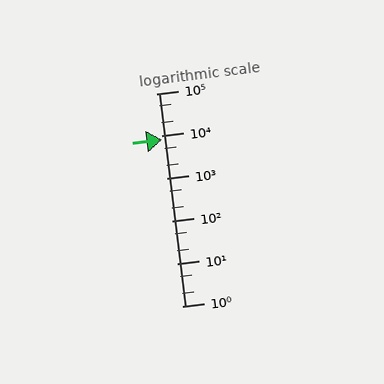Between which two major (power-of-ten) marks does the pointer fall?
The pointer is between 1000 and 10000.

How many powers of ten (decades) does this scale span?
The scale spans 5 decades, from 1 to 100000.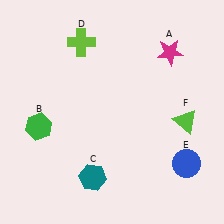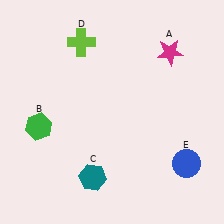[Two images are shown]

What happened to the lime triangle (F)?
The lime triangle (F) was removed in Image 2. It was in the bottom-right area of Image 1.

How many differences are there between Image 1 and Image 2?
There is 1 difference between the two images.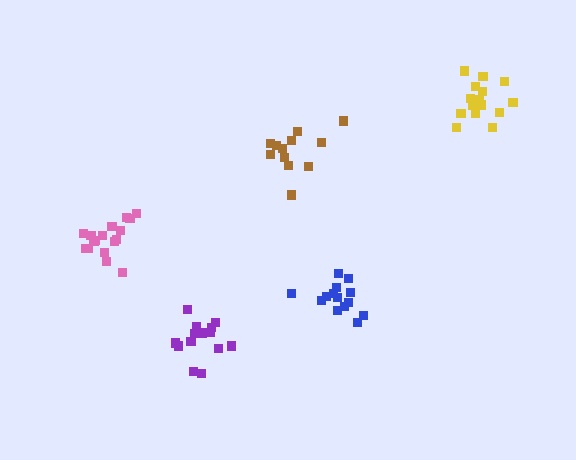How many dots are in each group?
Group 1: 12 dots, Group 2: 14 dots, Group 3: 15 dots, Group 4: 17 dots, Group 5: 17 dots (75 total).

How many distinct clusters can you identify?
There are 5 distinct clusters.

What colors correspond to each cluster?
The clusters are colored: brown, blue, purple, yellow, pink.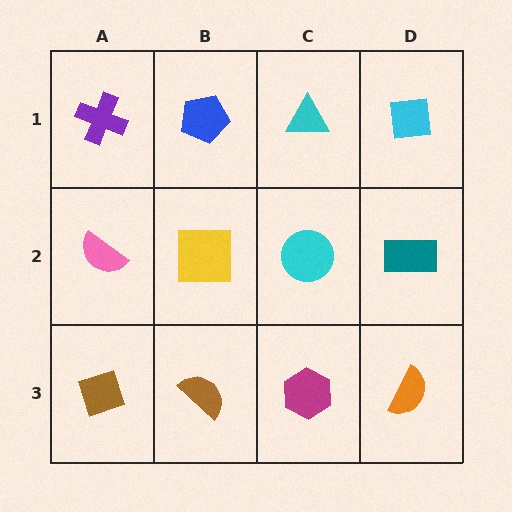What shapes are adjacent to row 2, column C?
A cyan triangle (row 1, column C), a magenta hexagon (row 3, column C), a yellow square (row 2, column B), a teal rectangle (row 2, column D).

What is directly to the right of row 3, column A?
A brown semicircle.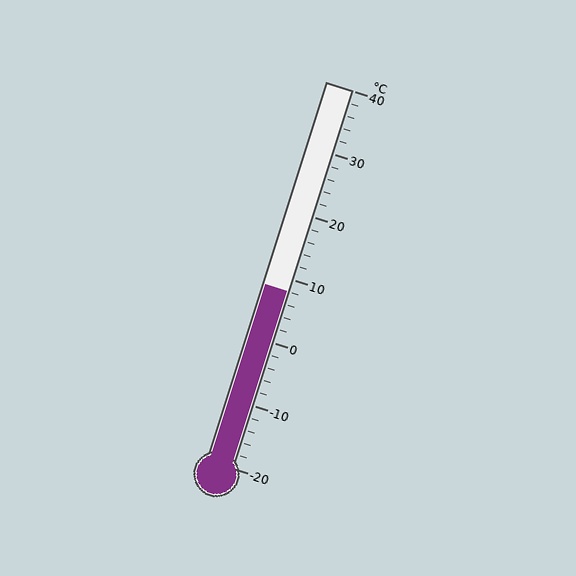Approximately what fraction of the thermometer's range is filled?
The thermometer is filled to approximately 45% of its range.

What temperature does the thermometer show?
The thermometer shows approximately 8°C.